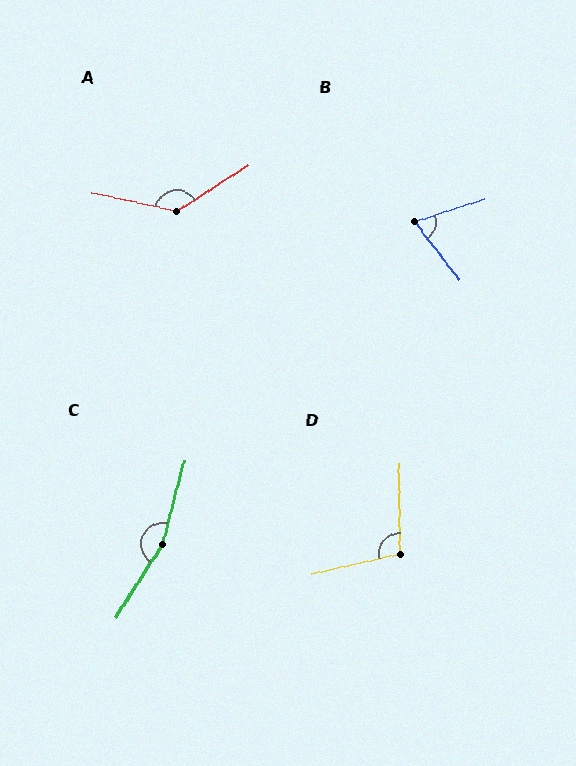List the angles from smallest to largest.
B (70°), D (103°), A (135°), C (162°).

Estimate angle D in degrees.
Approximately 103 degrees.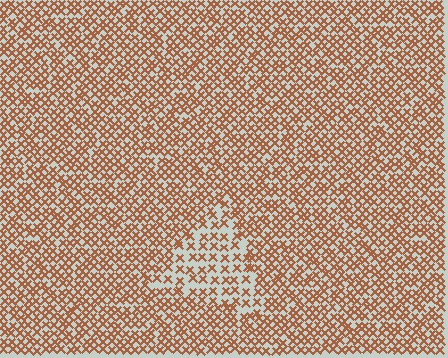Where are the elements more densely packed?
The elements are more densely packed outside the triangle boundary.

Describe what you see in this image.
The image contains small brown elements arranged at two different densities. A triangle-shaped region is visible where the elements are less densely packed than the surrounding area.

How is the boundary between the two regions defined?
The boundary is defined by a change in element density (approximately 1.8x ratio). All elements are the same color, size, and shape.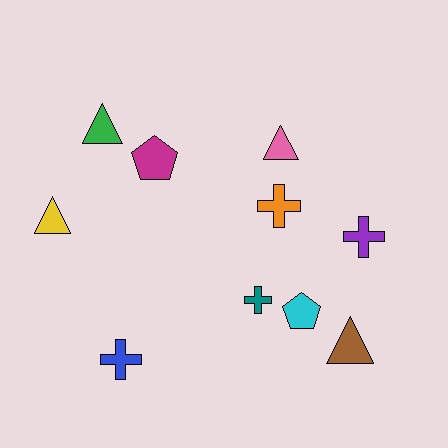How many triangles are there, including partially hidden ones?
There are 4 triangles.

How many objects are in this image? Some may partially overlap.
There are 10 objects.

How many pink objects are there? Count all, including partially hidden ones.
There is 1 pink object.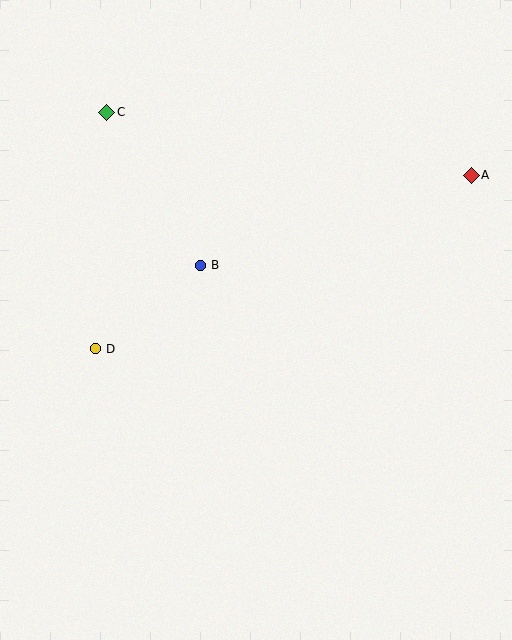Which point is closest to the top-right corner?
Point A is closest to the top-right corner.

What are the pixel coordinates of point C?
Point C is at (107, 112).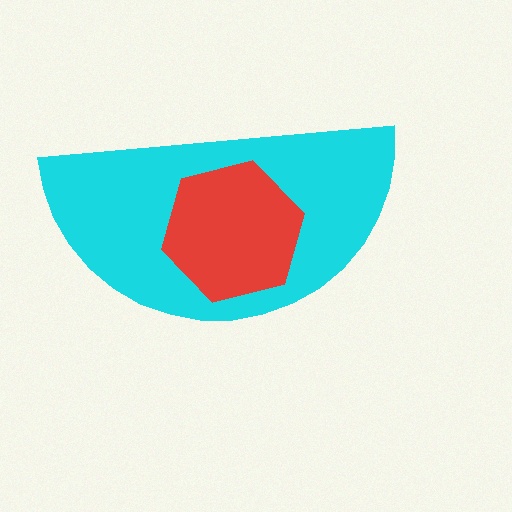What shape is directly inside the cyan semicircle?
The red hexagon.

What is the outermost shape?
The cyan semicircle.